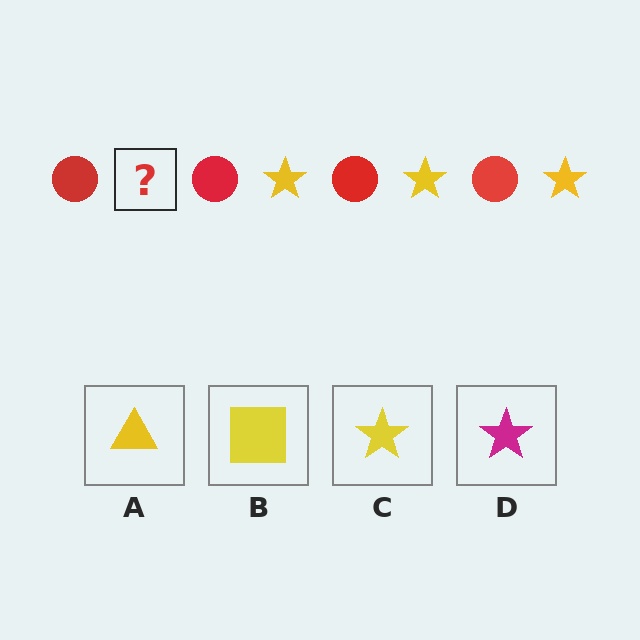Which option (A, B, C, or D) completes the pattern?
C.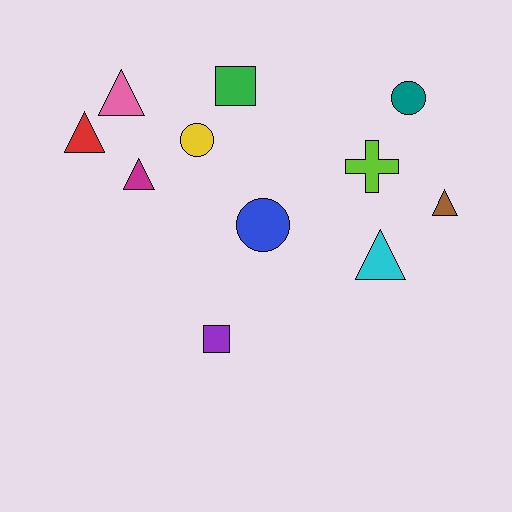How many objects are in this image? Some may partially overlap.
There are 11 objects.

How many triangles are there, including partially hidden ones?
There are 5 triangles.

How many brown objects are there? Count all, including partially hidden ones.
There is 1 brown object.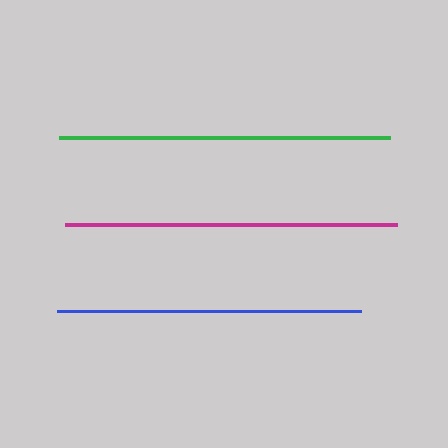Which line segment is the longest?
The magenta line is the longest at approximately 331 pixels.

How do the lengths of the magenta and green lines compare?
The magenta and green lines are approximately the same length.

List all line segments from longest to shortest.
From longest to shortest: magenta, green, blue.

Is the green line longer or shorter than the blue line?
The green line is longer than the blue line.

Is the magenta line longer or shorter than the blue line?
The magenta line is longer than the blue line.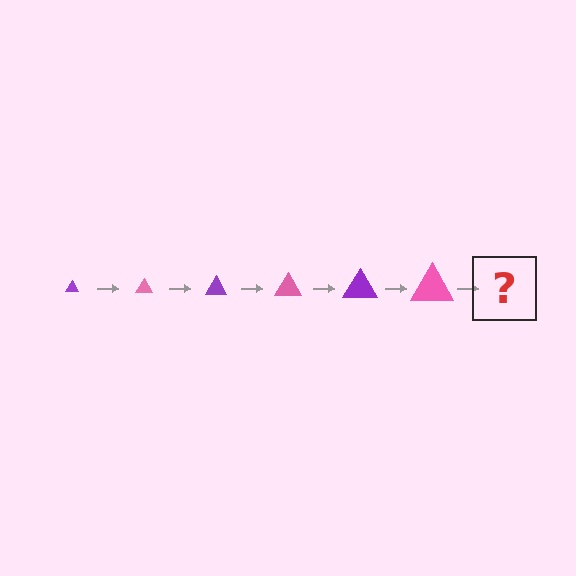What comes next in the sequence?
The next element should be a purple triangle, larger than the previous one.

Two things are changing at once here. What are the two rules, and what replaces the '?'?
The two rules are that the triangle grows larger each step and the color cycles through purple and pink. The '?' should be a purple triangle, larger than the previous one.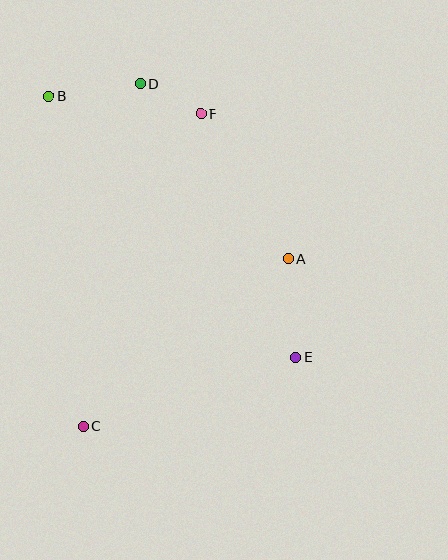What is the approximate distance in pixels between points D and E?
The distance between D and E is approximately 315 pixels.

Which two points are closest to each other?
Points D and F are closest to each other.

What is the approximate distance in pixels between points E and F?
The distance between E and F is approximately 261 pixels.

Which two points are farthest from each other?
Points B and E are farthest from each other.